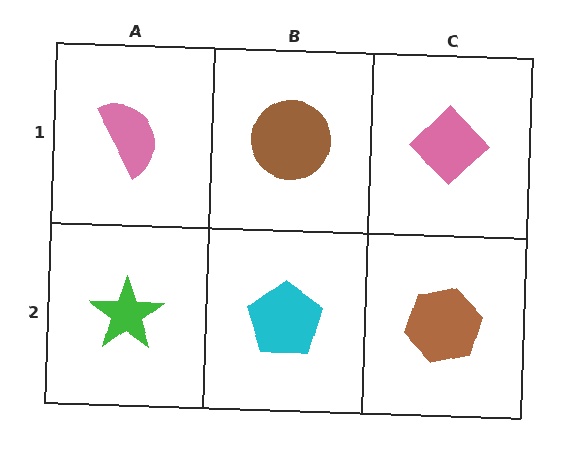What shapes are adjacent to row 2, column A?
A pink semicircle (row 1, column A), a cyan pentagon (row 2, column B).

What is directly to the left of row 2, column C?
A cyan pentagon.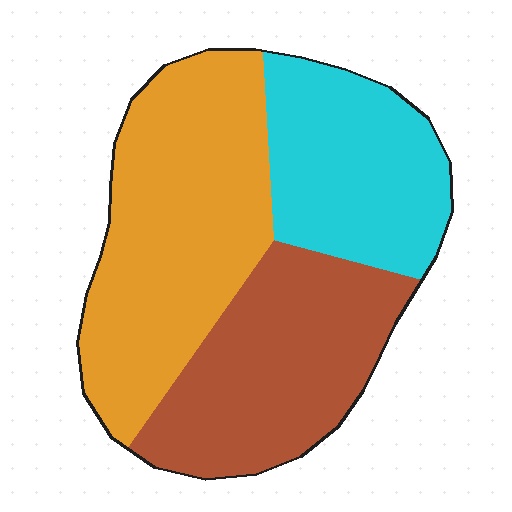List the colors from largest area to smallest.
From largest to smallest: orange, brown, cyan.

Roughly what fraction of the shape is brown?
Brown takes up about one third (1/3) of the shape.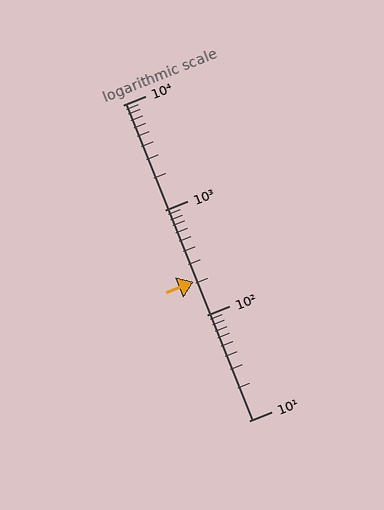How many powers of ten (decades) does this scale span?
The scale spans 3 decades, from 10 to 10000.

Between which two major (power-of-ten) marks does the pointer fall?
The pointer is between 100 and 1000.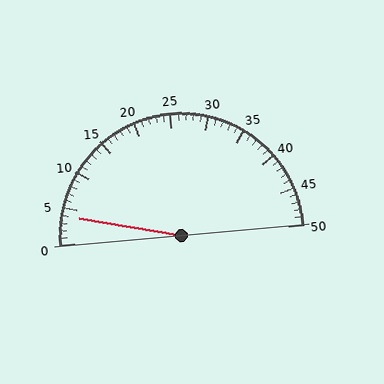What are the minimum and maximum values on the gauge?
The gauge ranges from 0 to 50.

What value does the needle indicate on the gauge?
The needle indicates approximately 4.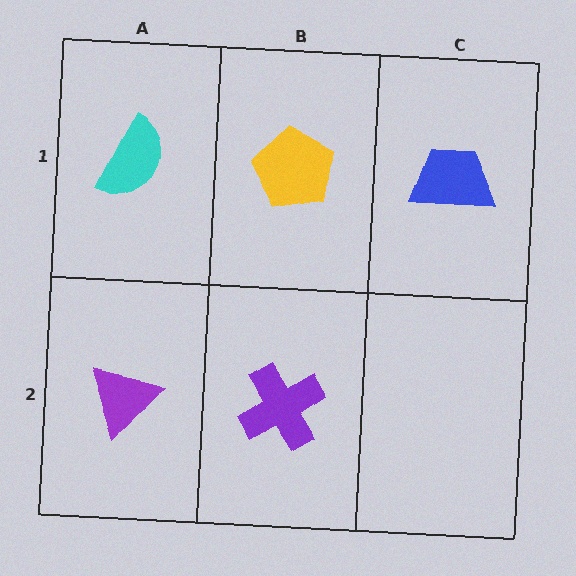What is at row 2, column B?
A purple cross.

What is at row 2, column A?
A purple triangle.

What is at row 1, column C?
A blue trapezoid.